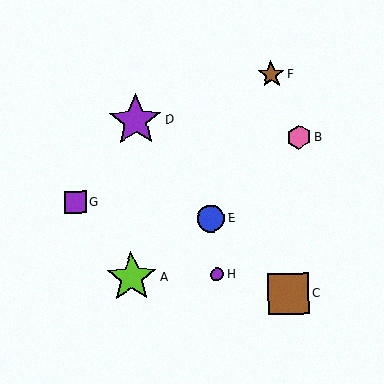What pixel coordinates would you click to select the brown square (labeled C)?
Click at (289, 293) to select the brown square C.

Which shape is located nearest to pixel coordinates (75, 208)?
The purple square (labeled G) at (76, 202) is nearest to that location.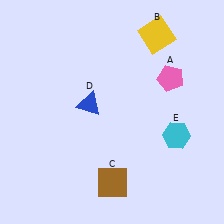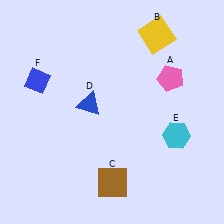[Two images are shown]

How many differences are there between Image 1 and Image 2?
There is 1 difference between the two images.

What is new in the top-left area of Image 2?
A blue diamond (F) was added in the top-left area of Image 2.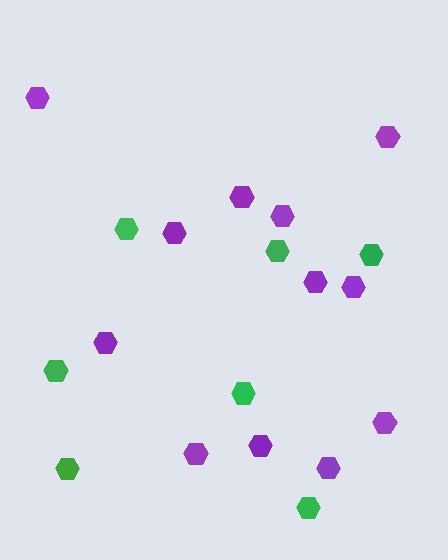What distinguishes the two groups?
There are 2 groups: one group of purple hexagons (12) and one group of green hexagons (7).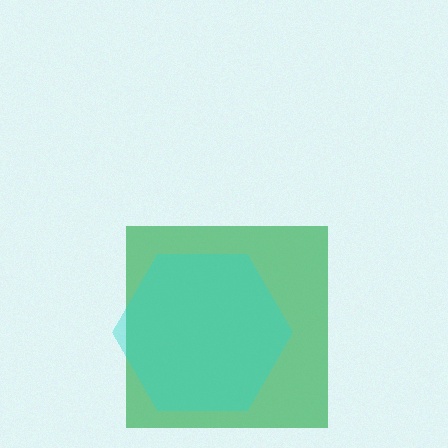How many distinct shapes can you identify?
There are 2 distinct shapes: a green square, a cyan hexagon.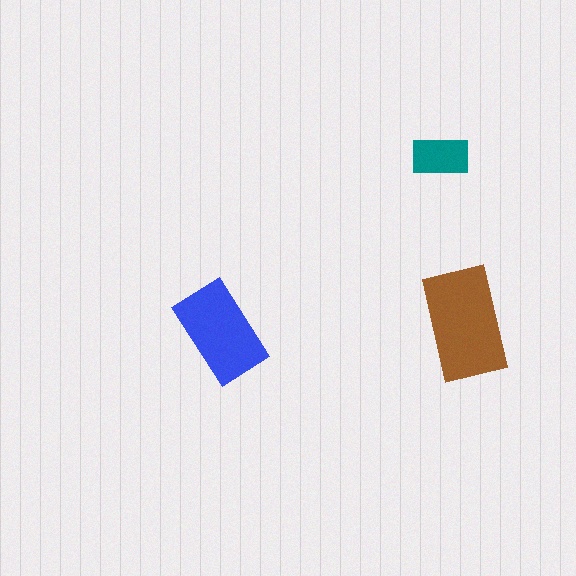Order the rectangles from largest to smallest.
the brown one, the blue one, the teal one.